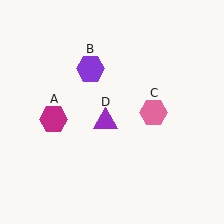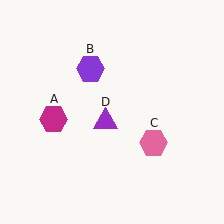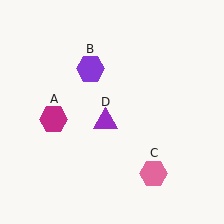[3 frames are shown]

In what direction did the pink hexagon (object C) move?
The pink hexagon (object C) moved down.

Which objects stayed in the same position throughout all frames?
Magenta hexagon (object A) and purple hexagon (object B) and purple triangle (object D) remained stationary.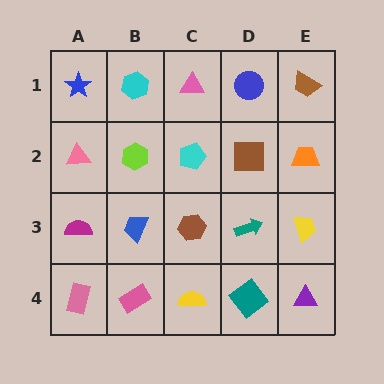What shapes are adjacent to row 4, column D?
A teal arrow (row 3, column D), a yellow semicircle (row 4, column C), a purple triangle (row 4, column E).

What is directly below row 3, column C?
A yellow semicircle.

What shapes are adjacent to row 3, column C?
A cyan pentagon (row 2, column C), a yellow semicircle (row 4, column C), a blue trapezoid (row 3, column B), a teal arrow (row 3, column D).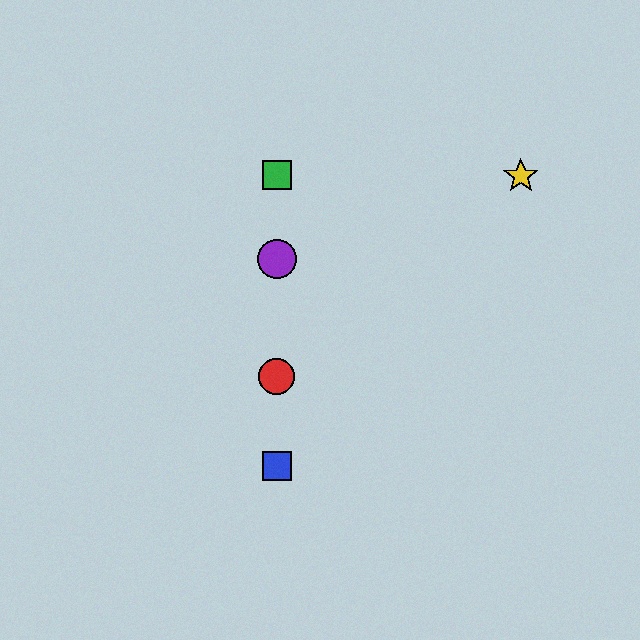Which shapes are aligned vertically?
The red circle, the blue square, the green square, the purple circle are aligned vertically.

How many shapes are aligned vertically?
4 shapes (the red circle, the blue square, the green square, the purple circle) are aligned vertically.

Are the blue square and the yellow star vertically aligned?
No, the blue square is at x≈277 and the yellow star is at x≈521.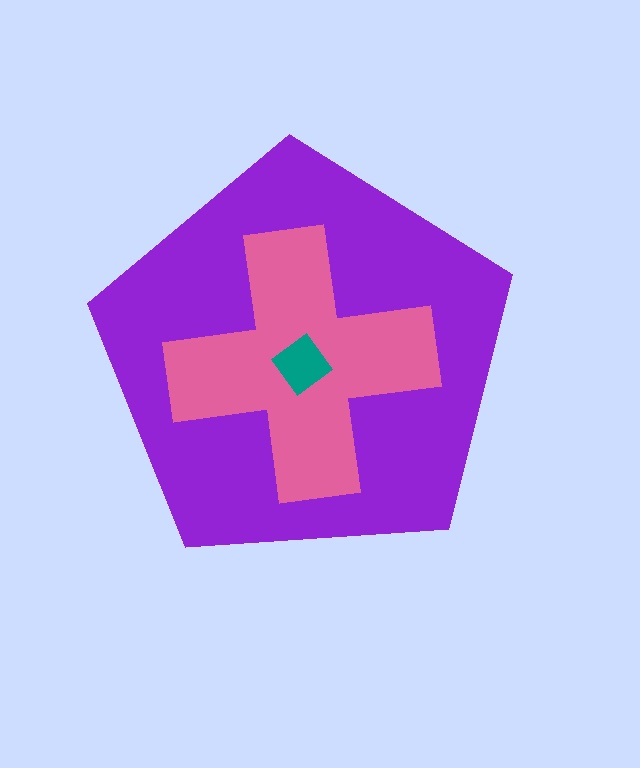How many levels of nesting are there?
3.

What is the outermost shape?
The purple pentagon.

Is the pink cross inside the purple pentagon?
Yes.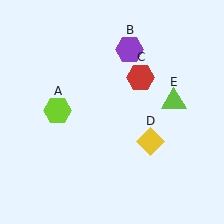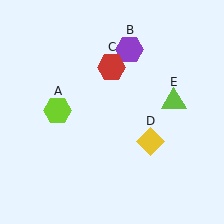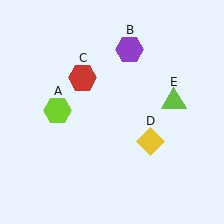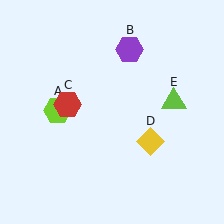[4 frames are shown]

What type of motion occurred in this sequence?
The red hexagon (object C) rotated counterclockwise around the center of the scene.